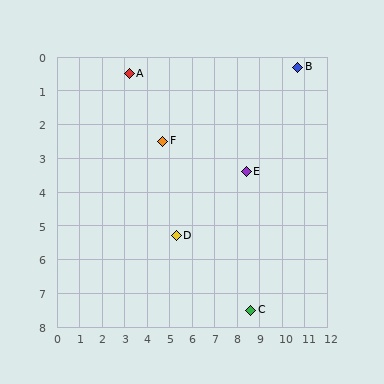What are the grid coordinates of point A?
Point A is at approximately (3.2, 0.5).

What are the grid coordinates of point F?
Point F is at approximately (4.7, 2.5).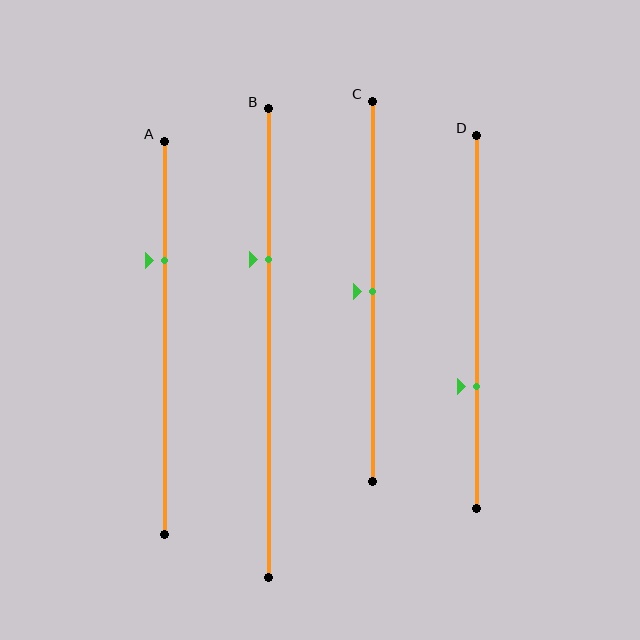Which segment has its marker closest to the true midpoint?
Segment C has its marker closest to the true midpoint.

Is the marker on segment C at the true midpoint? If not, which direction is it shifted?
Yes, the marker on segment C is at the true midpoint.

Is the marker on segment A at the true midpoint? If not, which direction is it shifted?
No, the marker on segment A is shifted upward by about 20% of the segment length.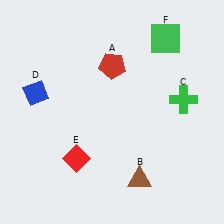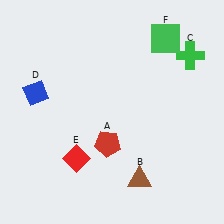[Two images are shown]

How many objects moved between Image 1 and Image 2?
2 objects moved between the two images.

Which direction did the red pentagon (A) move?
The red pentagon (A) moved down.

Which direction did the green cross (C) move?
The green cross (C) moved up.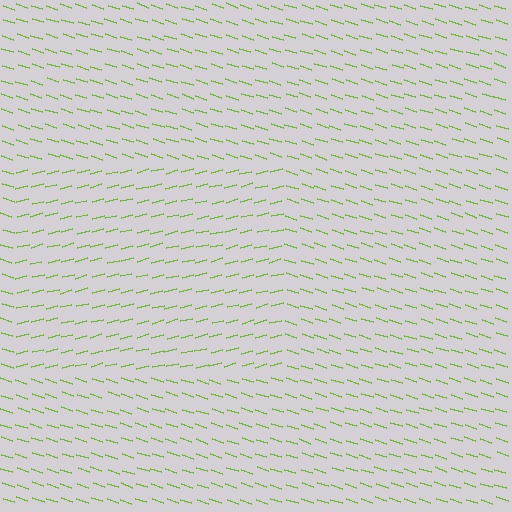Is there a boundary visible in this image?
Yes, there is a texture boundary formed by a change in line orientation.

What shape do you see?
I see a rectangle.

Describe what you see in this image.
The image is filled with small lime line segments. A rectangle region in the image has lines oriented differently from the surrounding lines, creating a visible texture boundary.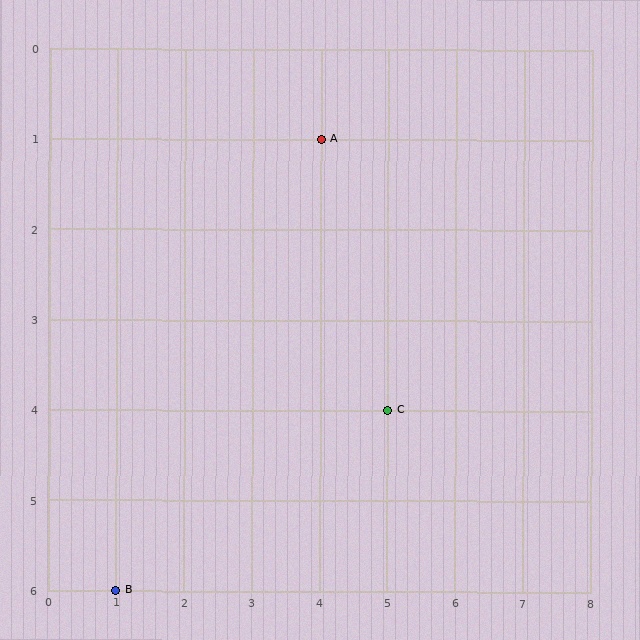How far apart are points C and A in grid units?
Points C and A are 1 column and 3 rows apart (about 3.2 grid units diagonally).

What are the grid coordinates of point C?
Point C is at grid coordinates (5, 4).